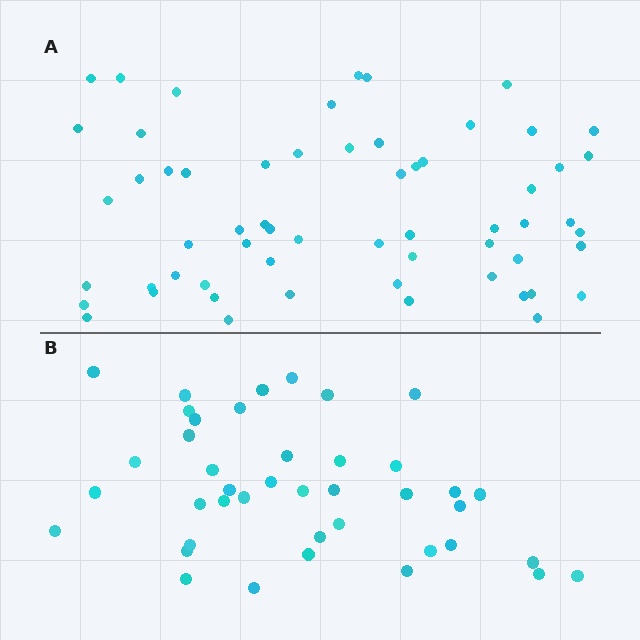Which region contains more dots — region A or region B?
Region A (the top region) has more dots.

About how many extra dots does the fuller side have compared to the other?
Region A has approximately 20 more dots than region B.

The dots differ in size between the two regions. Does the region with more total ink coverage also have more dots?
No. Region B has more total ink coverage because its dots are larger, but region A actually contains more individual dots. Total area can be misleading — the number of items is what matters here.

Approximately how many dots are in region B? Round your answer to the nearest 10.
About 40 dots. (The exact count is 41, which rounds to 40.)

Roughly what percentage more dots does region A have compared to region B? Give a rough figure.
About 45% more.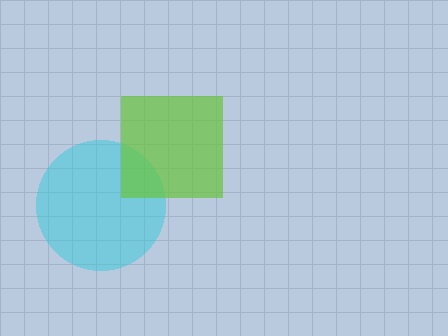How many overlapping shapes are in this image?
There are 2 overlapping shapes in the image.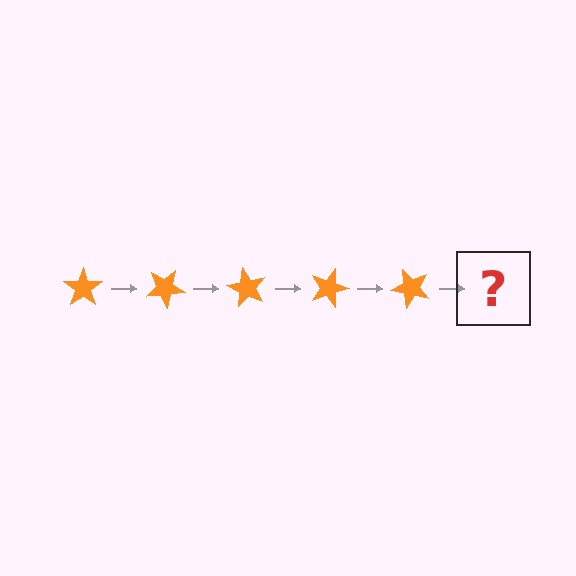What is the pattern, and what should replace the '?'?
The pattern is that the star rotates 30 degrees each step. The '?' should be an orange star rotated 150 degrees.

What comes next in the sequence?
The next element should be an orange star rotated 150 degrees.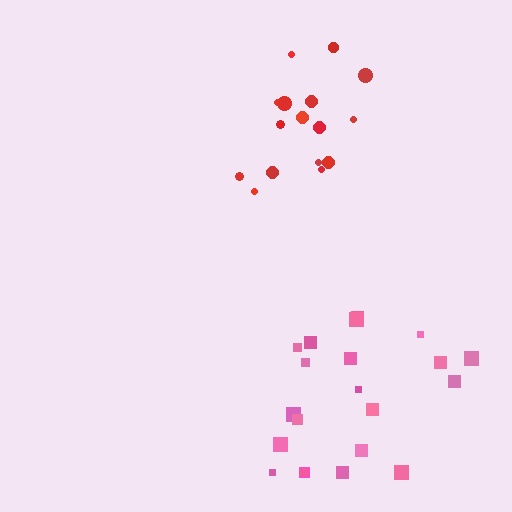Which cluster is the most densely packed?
Red.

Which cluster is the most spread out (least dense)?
Pink.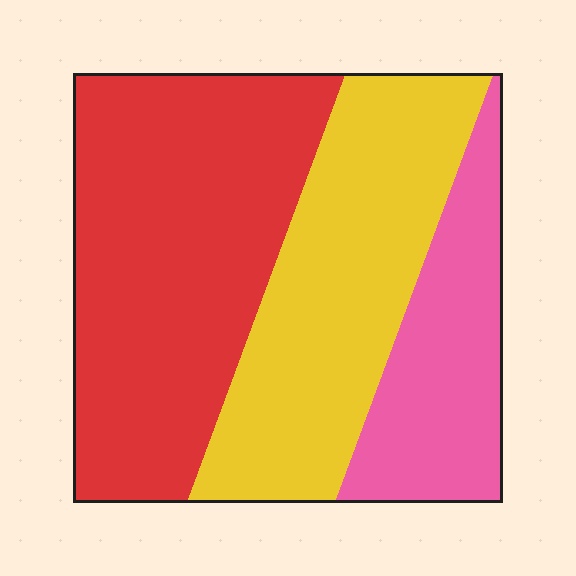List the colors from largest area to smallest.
From largest to smallest: red, yellow, pink.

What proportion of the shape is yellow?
Yellow takes up about one third (1/3) of the shape.